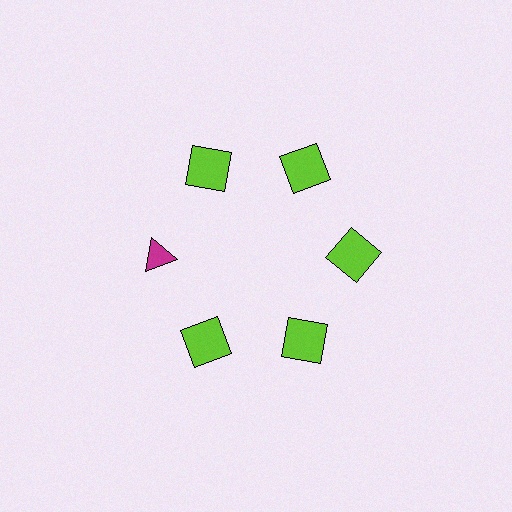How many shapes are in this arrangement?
There are 6 shapes arranged in a ring pattern.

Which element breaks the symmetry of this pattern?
The magenta triangle at roughly the 9 o'clock position breaks the symmetry. All other shapes are lime squares.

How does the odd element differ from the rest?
It differs in both color (magenta instead of lime) and shape (triangle instead of square).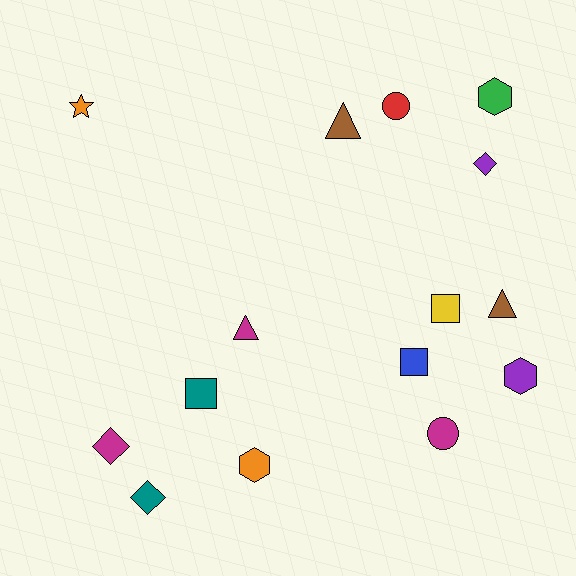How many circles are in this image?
There are 2 circles.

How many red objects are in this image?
There is 1 red object.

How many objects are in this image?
There are 15 objects.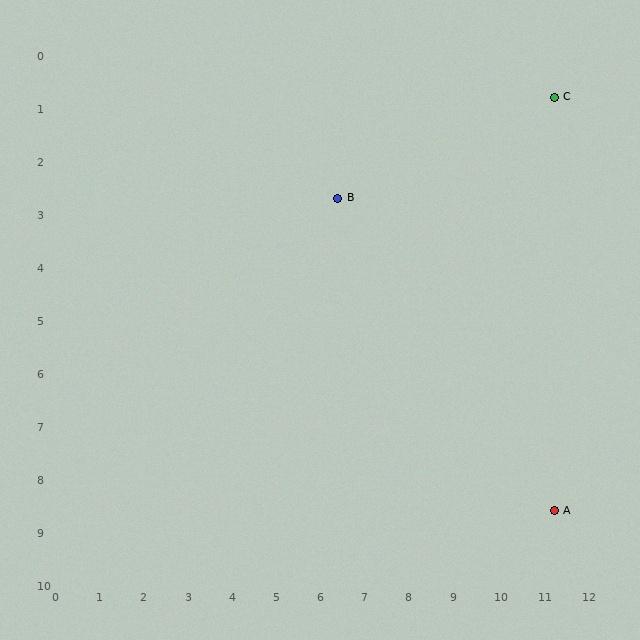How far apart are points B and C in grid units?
Points B and C are about 5.3 grid units apart.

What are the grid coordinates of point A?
Point A is at approximately (11.3, 8.6).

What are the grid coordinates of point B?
Point B is at approximately (6.4, 2.7).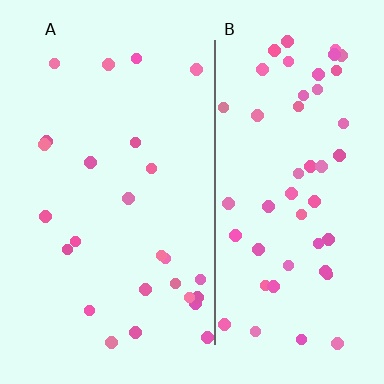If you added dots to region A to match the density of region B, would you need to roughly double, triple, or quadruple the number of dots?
Approximately double.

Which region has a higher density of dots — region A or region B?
B (the right).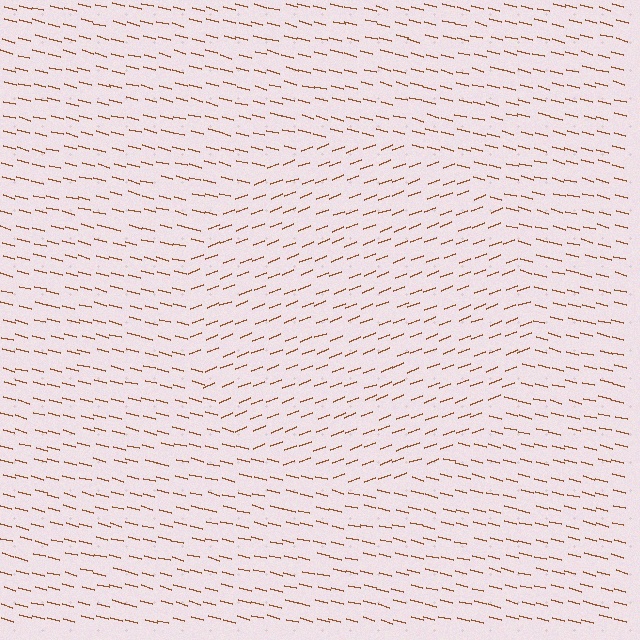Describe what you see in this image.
The image is filled with small brown line segments. A circle region in the image has lines oriented differently from the surrounding lines, creating a visible texture boundary.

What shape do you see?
I see a circle.